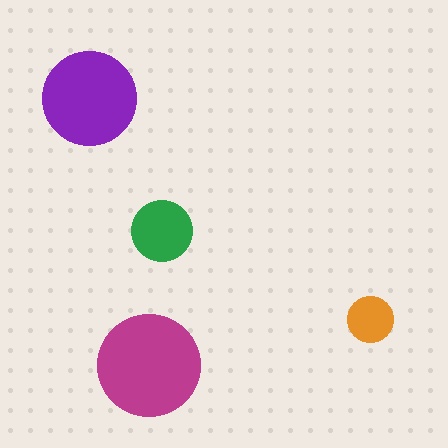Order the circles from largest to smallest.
the magenta one, the purple one, the green one, the orange one.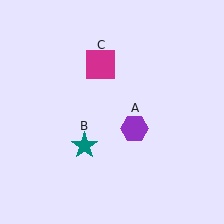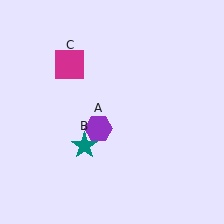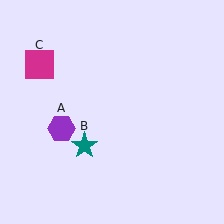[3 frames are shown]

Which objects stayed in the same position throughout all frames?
Teal star (object B) remained stationary.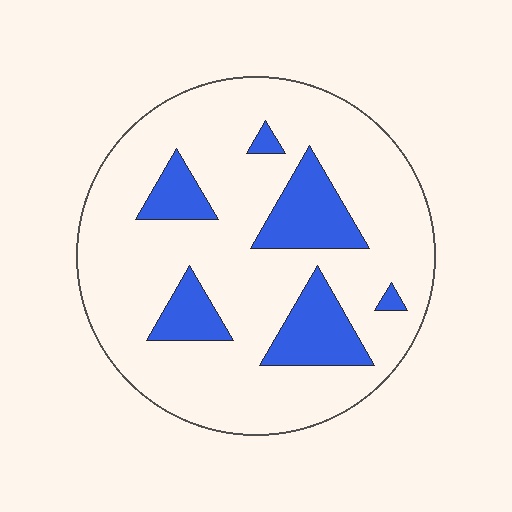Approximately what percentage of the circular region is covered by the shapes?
Approximately 20%.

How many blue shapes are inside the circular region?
6.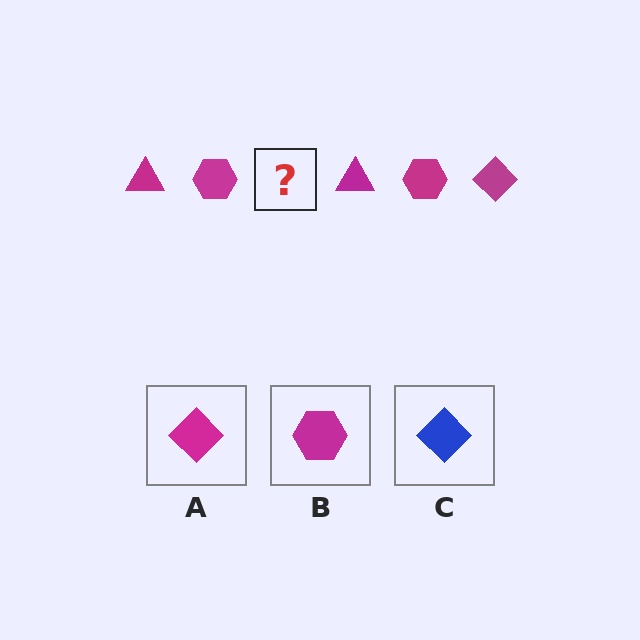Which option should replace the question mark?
Option A.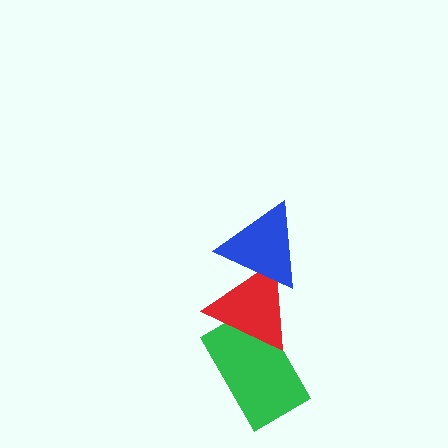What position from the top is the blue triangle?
The blue triangle is 1st from the top.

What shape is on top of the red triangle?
The blue triangle is on top of the red triangle.